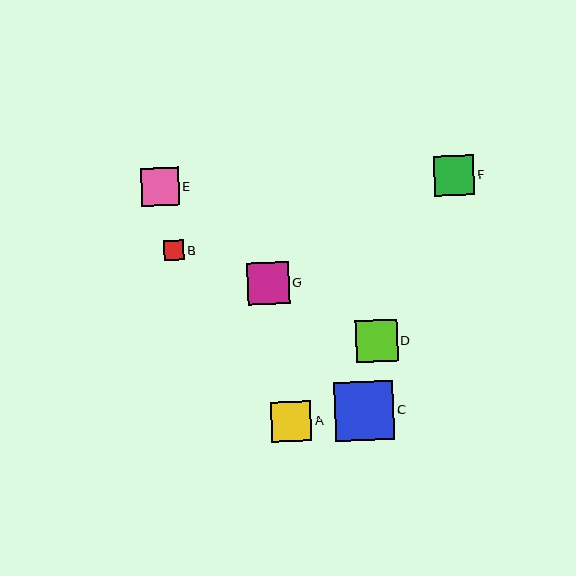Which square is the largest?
Square C is the largest with a size of approximately 59 pixels.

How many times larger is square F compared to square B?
Square F is approximately 1.9 times the size of square B.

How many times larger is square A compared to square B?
Square A is approximately 1.9 times the size of square B.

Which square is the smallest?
Square B is the smallest with a size of approximately 21 pixels.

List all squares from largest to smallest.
From largest to smallest: C, D, G, A, F, E, B.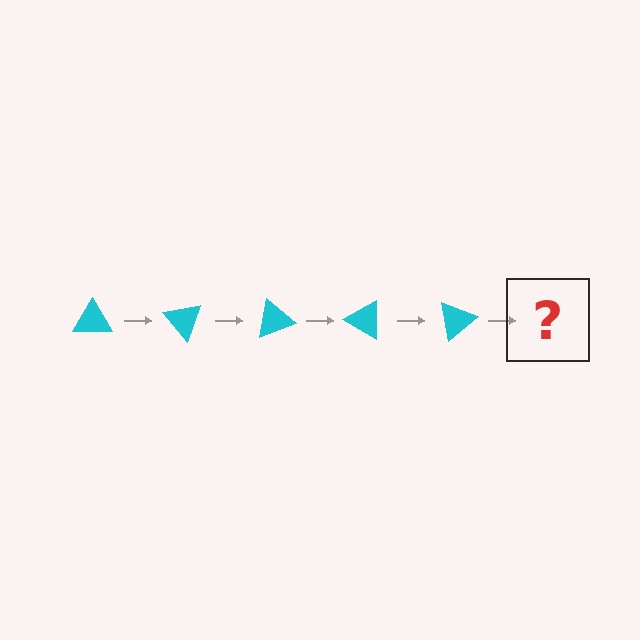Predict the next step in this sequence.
The next step is a cyan triangle rotated 250 degrees.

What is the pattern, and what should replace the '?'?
The pattern is that the triangle rotates 50 degrees each step. The '?' should be a cyan triangle rotated 250 degrees.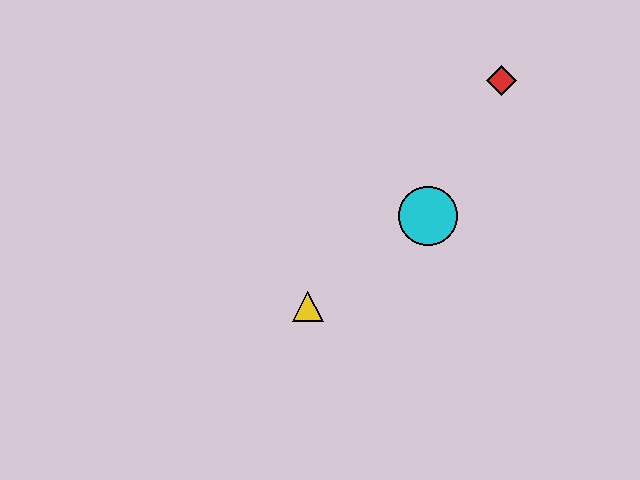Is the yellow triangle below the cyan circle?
Yes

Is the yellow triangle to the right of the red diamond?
No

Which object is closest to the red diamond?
The cyan circle is closest to the red diamond.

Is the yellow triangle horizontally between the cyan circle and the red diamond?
No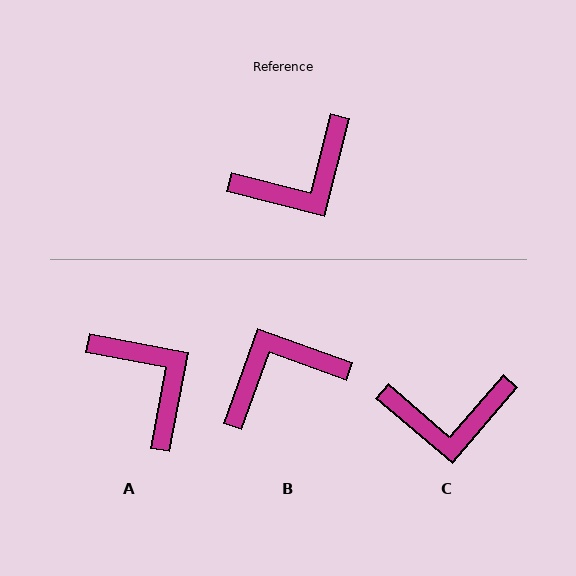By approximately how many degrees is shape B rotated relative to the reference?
Approximately 174 degrees counter-clockwise.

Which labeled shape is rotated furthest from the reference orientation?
B, about 174 degrees away.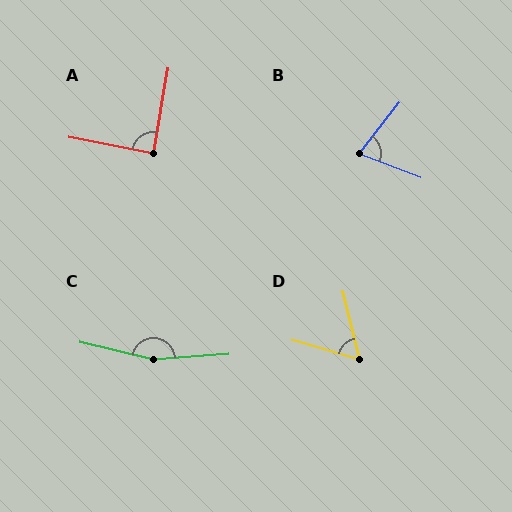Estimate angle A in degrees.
Approximately 88 degrees.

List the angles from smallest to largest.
D (60°), B (73°), A (88°), C (162°).